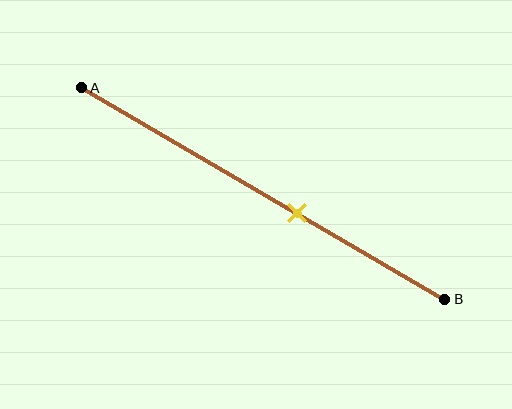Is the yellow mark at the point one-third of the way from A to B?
No, the mark is at about 60% from A, not at the 33% one-third point.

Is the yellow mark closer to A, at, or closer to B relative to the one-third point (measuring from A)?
The yellow mark is closer to point B than the one-third point of segment AB.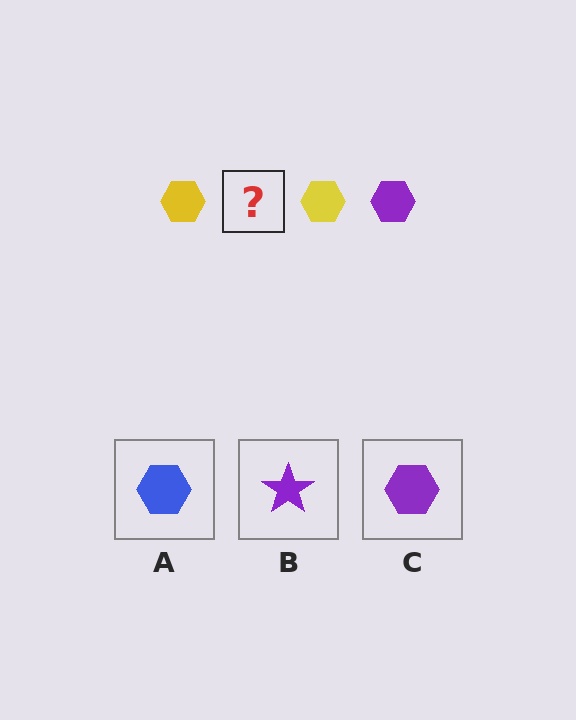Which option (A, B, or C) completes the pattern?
C.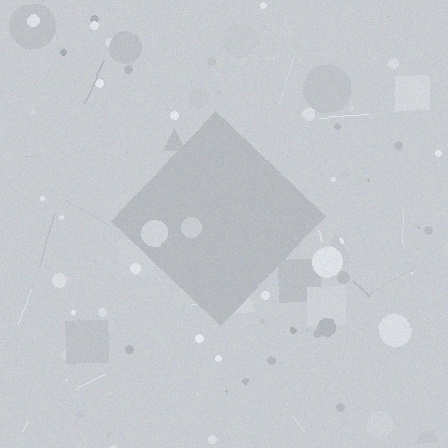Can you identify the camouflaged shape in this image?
The camouflaged shape is a diamond.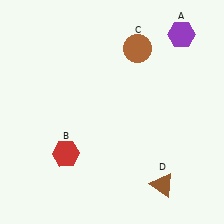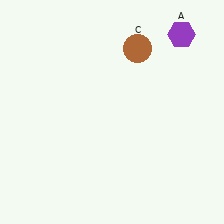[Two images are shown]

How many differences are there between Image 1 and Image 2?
There are 2 differences between the two images.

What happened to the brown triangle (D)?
The brown triangle (D) was removed in Image 2. It was in the bottom-right area of Image 1.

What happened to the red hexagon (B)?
The red hexagon (B) was removed in Image 2. It was in the bottom-left area of Image 1.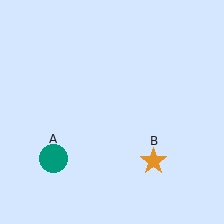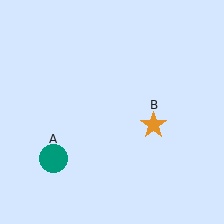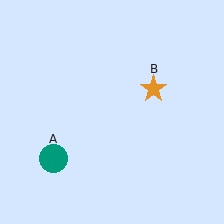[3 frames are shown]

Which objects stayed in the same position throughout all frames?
Teal circle (object A) remained stationary.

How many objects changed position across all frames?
1 object changed position: orange star (object B).